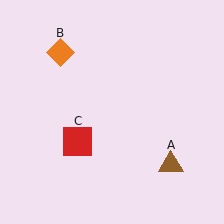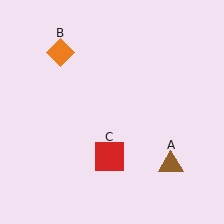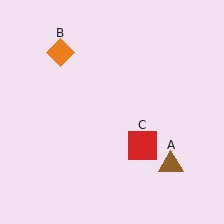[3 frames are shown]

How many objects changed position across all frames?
1 object changed position: red square (object C).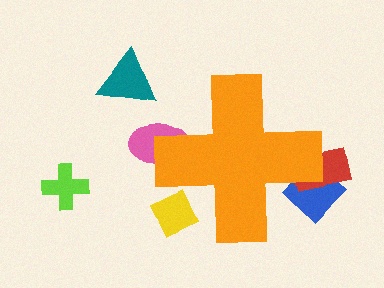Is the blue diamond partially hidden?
Yes, the blue diamond is partially hidden behind the orange cross.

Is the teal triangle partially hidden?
No, the teal triangle is fully visible.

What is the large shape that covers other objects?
An orange cross.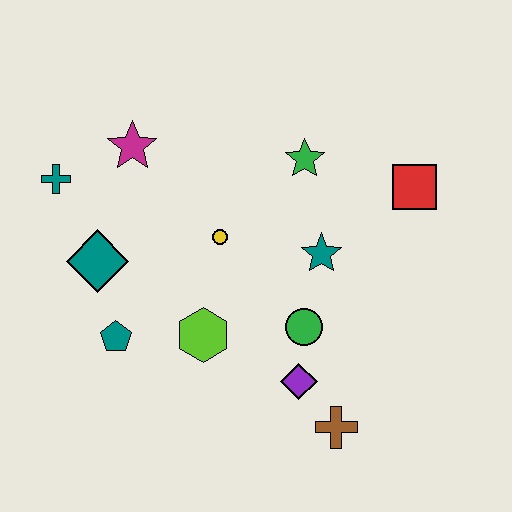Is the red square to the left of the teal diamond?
No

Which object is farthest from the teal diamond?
The red square is farthest from the teal diamond.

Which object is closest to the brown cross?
The purple diamond is closest to the brown cross.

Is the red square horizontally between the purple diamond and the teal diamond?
No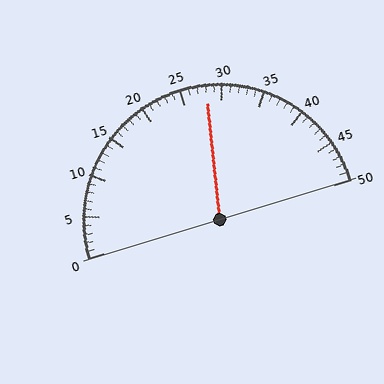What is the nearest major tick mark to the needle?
The nearest major tick mark is 30.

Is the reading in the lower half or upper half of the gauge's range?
The reading is in the upper half of the range (0 to 50).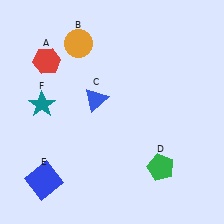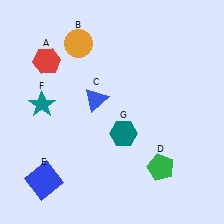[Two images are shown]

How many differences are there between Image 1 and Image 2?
There is 1 difference between the two images.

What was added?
A teal hexagon (G) was added in Image 2.